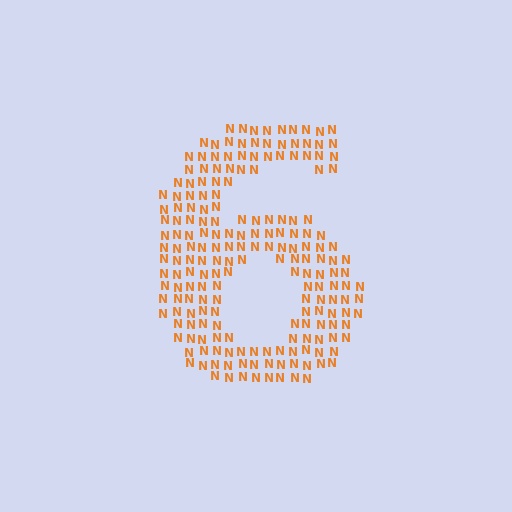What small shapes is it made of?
It is made of small letter N's.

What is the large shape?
The large shape is the digit 6.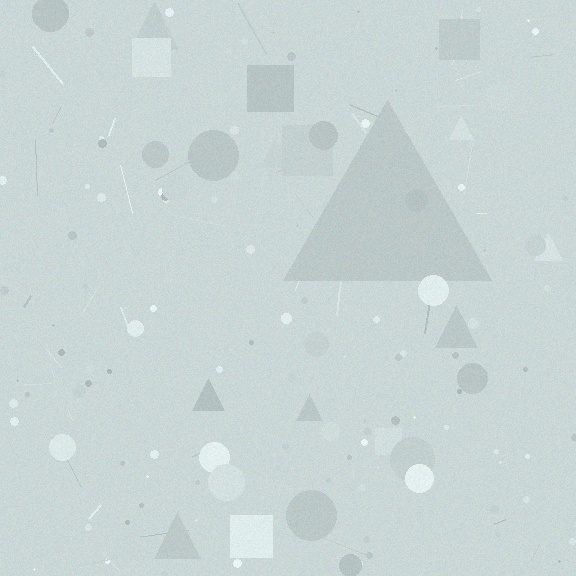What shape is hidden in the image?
A triangle is hidden in the image.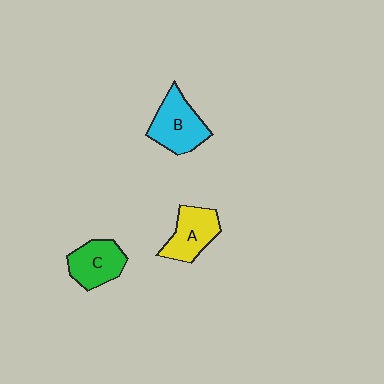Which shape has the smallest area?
Shape A (yellow).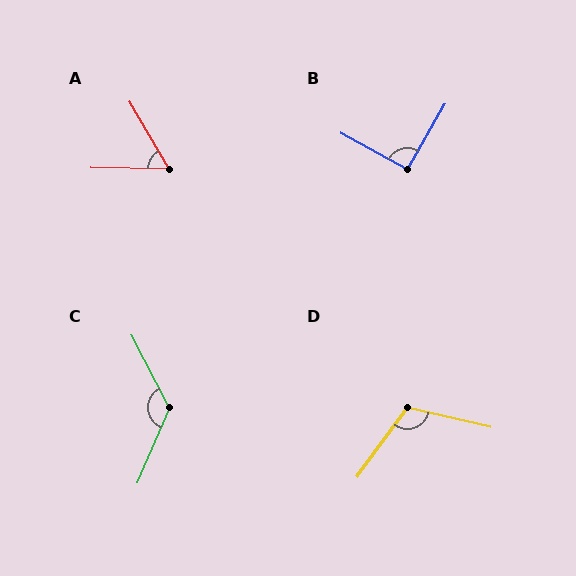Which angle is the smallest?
A, at approximately 58 degrees.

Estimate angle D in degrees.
Approximately 113 degrees.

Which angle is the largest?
C, at approximately 129 degrees.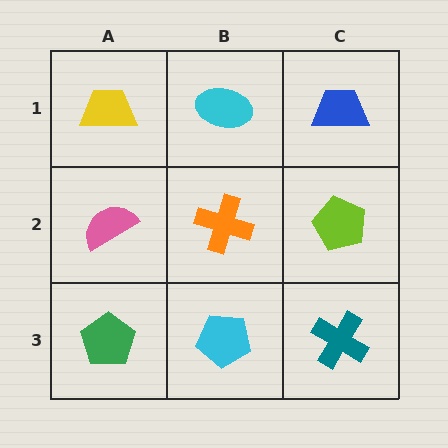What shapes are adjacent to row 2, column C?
A blue trapezoid (row 1, column C), a teal cross (row 3, column C), an orange cross (row 2, column B).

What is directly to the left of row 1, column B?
A yellow trapezoid.